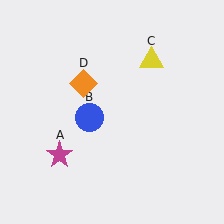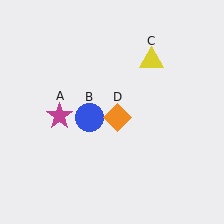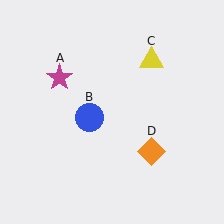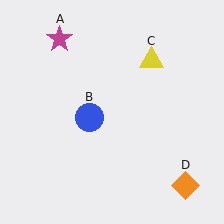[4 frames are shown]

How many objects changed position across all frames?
2 objects changed position: magenta star (object A), orange diamond (object D).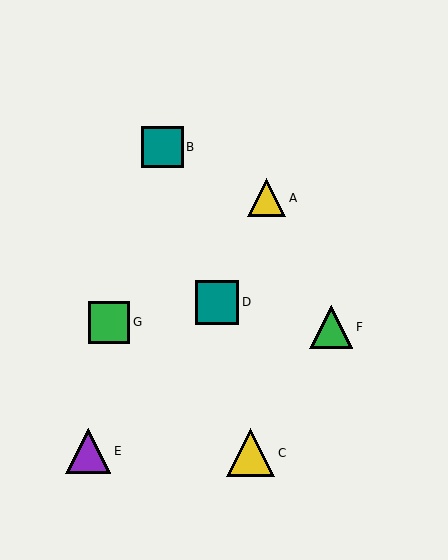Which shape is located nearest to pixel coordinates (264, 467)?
The yellow triangle (labeled C) at (251, 453) is nearest to that location.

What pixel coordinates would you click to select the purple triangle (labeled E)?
Click at (88, 451) to select the purple triangle E.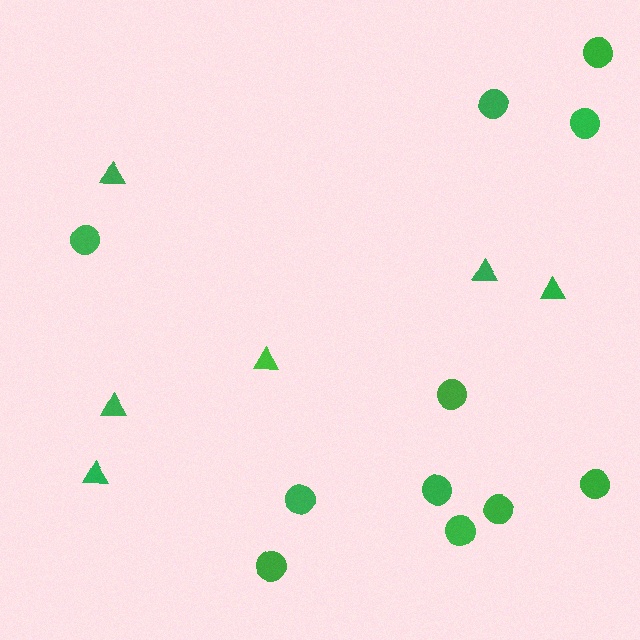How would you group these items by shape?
There are 2 groups: one group of triangles (6) and one group of circles (11).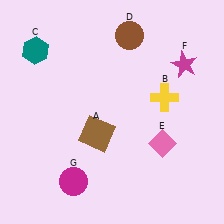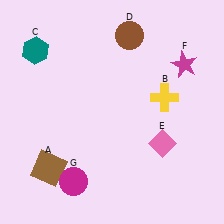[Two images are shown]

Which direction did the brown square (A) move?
The brown square (A) moved left.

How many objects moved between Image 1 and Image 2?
1 object moved between the two images.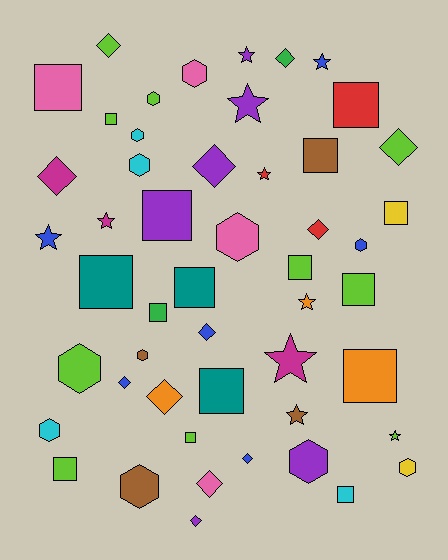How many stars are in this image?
There are 10 stars.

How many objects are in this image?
There are 50 objects.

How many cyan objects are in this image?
There are 4 cyan objects.